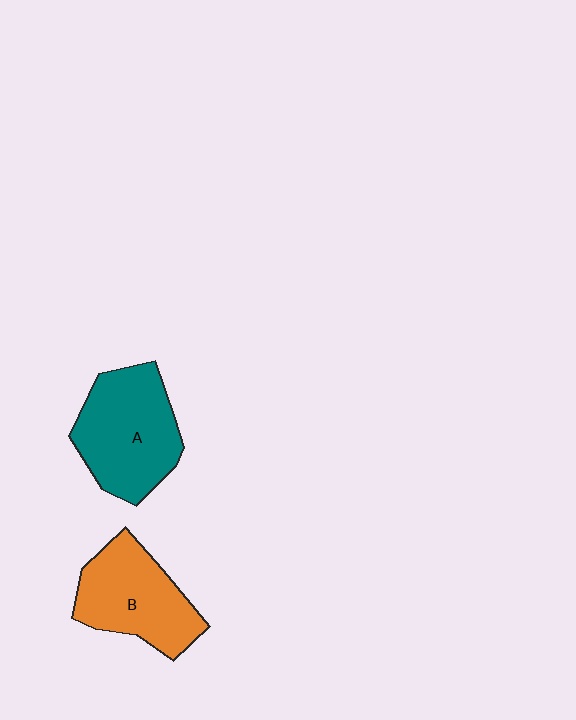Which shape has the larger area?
Shape A (teal).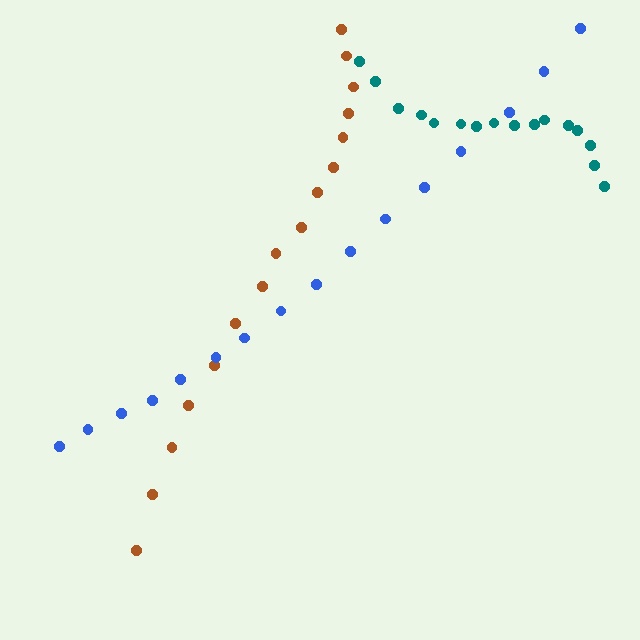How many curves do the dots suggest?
There are 3 distinct paths.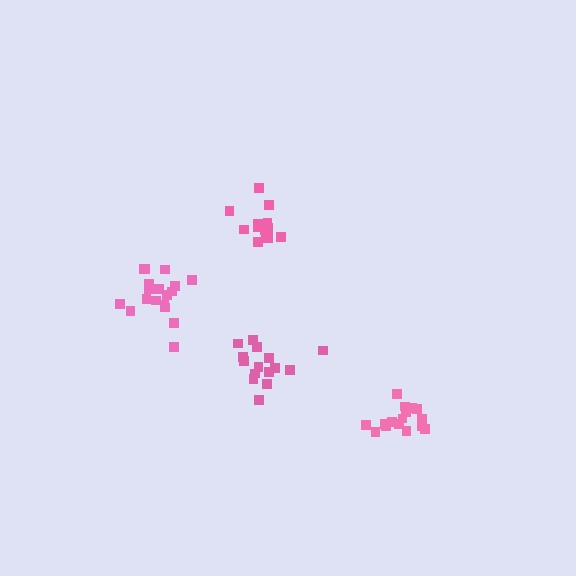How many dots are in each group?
Group 1: 15 dots, Group 2: 16 dots, Group 3: 13 dots, Group 4: 18 dots (62 total).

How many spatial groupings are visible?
There are 4 spatial groupings.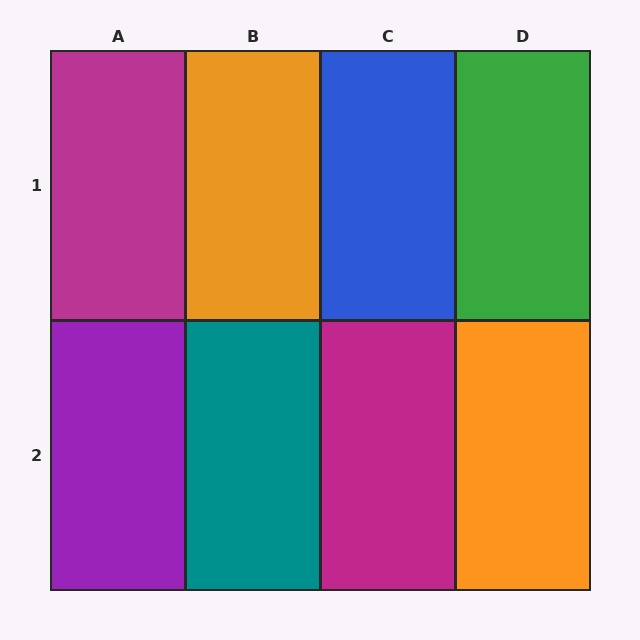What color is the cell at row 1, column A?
Magenta.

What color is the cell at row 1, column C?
Blue.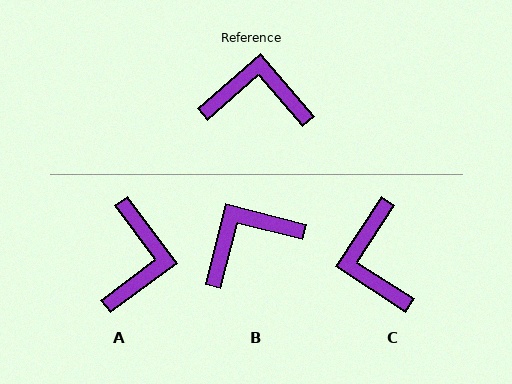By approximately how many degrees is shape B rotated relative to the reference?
Approximately 35 degrees counter-clockwise.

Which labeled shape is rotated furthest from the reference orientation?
C, about 106 degrees away.